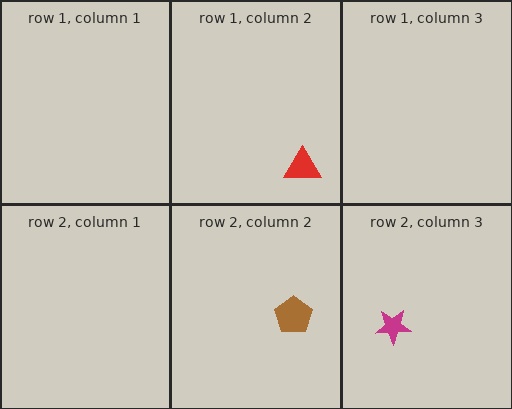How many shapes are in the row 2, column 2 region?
1.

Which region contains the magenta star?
The row 2, column 3 region.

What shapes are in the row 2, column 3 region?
The magenta star.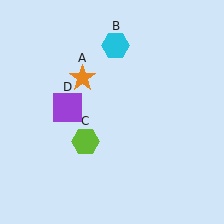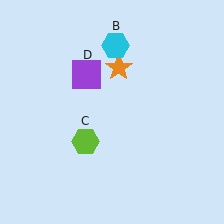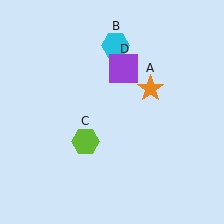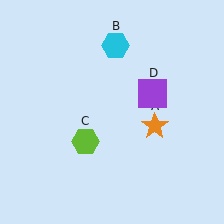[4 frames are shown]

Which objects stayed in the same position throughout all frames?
Cyan hexagon (object B) and lime hexagon (object C) remained stationary.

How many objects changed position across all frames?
2 objects changed position: orange star (object A), purple square (object D).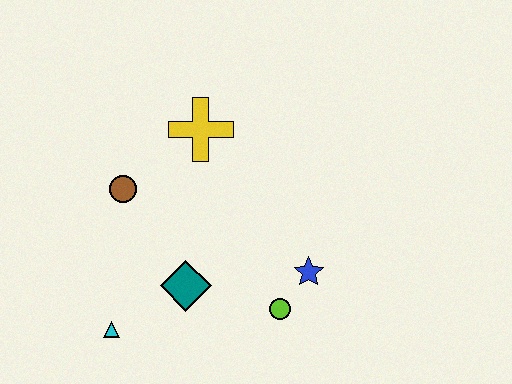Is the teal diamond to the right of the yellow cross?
No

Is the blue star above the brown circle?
No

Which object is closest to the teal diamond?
The cyan triangle is closest to the teal diamond.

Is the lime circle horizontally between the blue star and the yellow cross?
Yes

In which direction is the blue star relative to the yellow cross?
The blue star is below the yellow cross.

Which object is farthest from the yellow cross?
The cyan triangle is farthest from the yellow cross.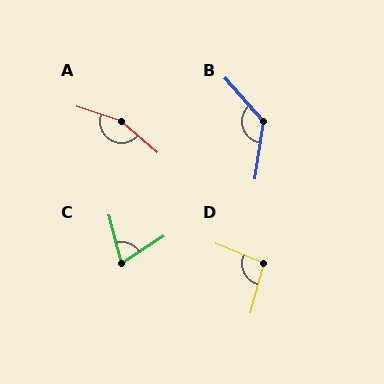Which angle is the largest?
A, at approximately 157 degrees.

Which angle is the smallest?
C, at approximately 71 degrees.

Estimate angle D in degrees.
Approximately 98 degrees.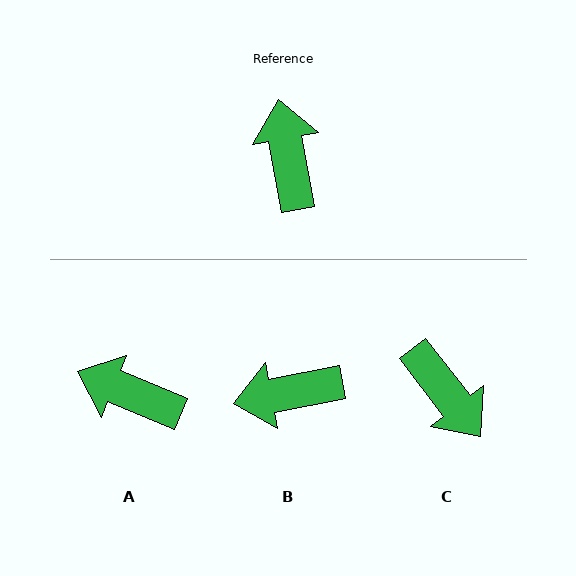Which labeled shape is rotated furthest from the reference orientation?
C, about 152 degrees away.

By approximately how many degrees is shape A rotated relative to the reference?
Approximately 57 degrees counter-clockwise.